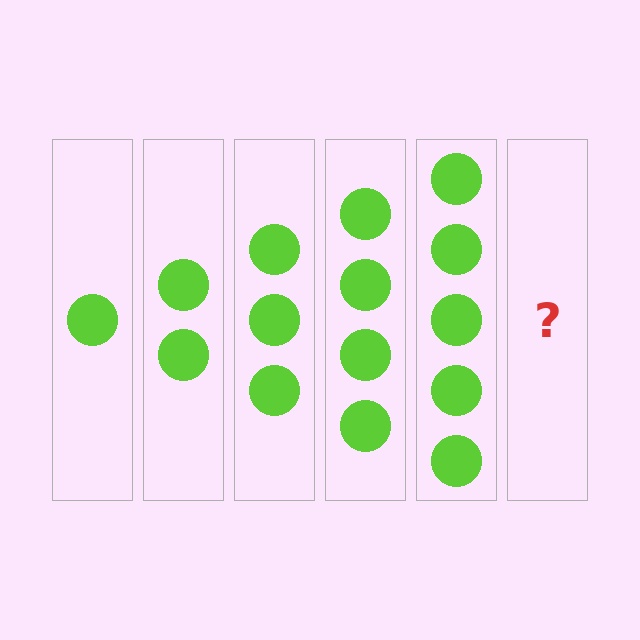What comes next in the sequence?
The next element should be 6 circles.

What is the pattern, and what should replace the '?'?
The pattern is that each step adds one more circle. The '?' should be 6 circles.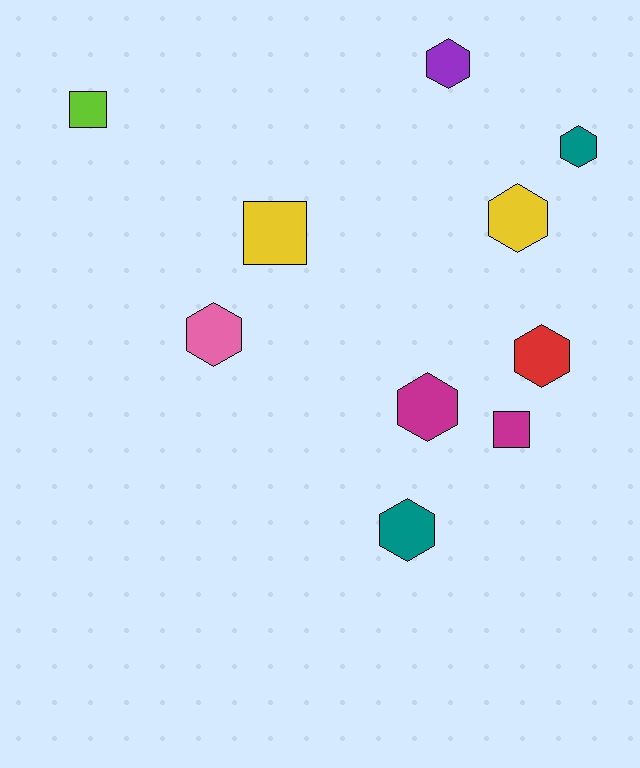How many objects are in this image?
There are 10 objects.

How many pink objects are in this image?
There is 1 pink object.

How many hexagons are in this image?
There are 7 hexagons.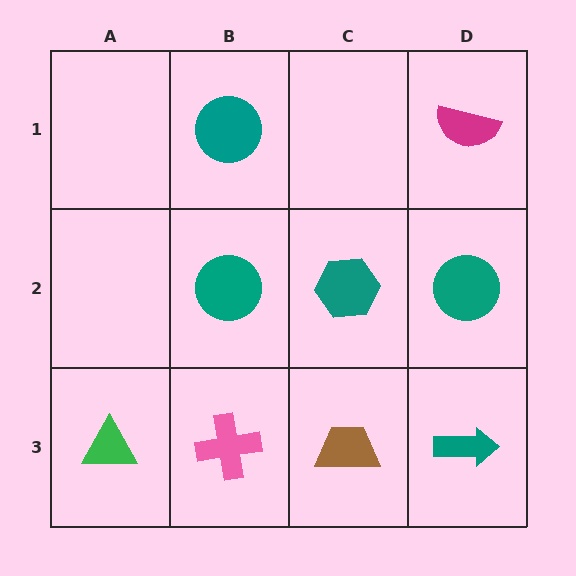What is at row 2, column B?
A teal circle.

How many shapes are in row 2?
3 shapes.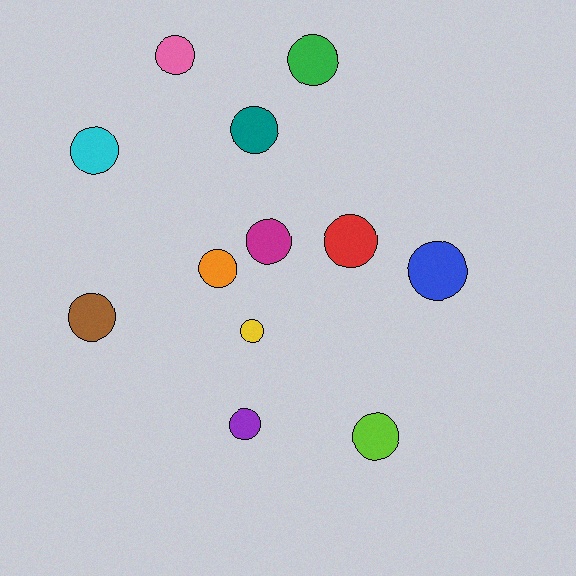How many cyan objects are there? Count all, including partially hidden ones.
There is 1 cyan object.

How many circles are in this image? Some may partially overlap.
There are 12 circles.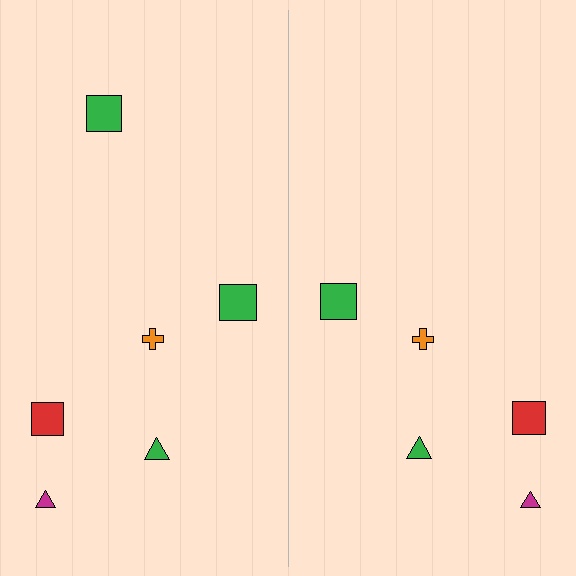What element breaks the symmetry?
A green square is missing from the right side.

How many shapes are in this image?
There are 11 shapes in this image.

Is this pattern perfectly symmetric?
No, the pattern is not perfectly symmetric. A green square is missing from the right side.